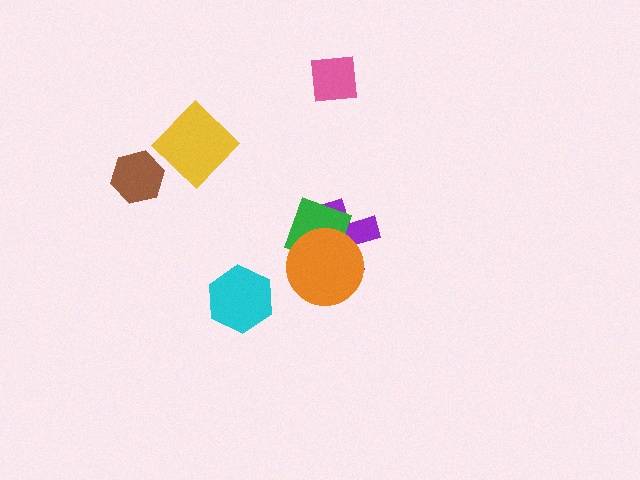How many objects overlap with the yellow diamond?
0 objects overlap with the yellow diamond.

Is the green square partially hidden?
Yes, it is partially covered by another shape.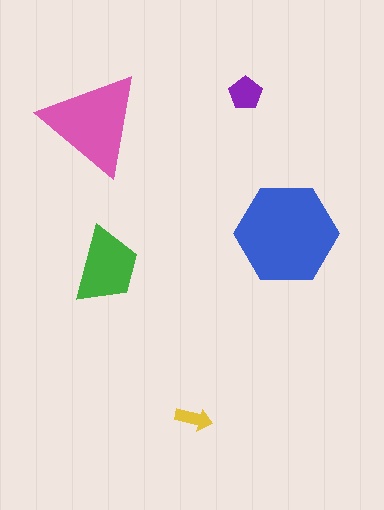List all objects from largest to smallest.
The blue hexagon, the pink triangle, the green trapezoid, the purple pentagon, the yellow arrow.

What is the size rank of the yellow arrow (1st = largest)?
5th.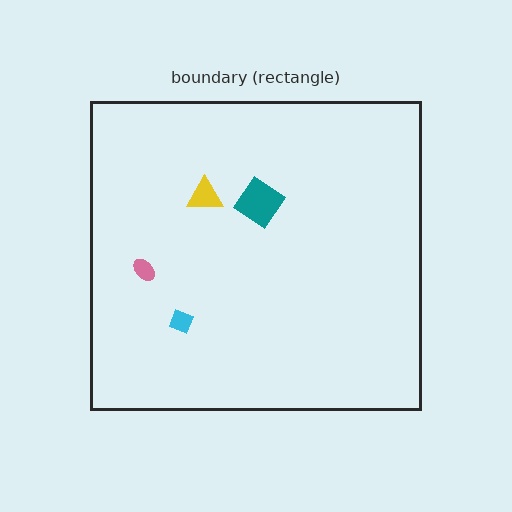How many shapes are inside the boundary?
4 inside, 0 outside.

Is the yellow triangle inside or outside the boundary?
Inside.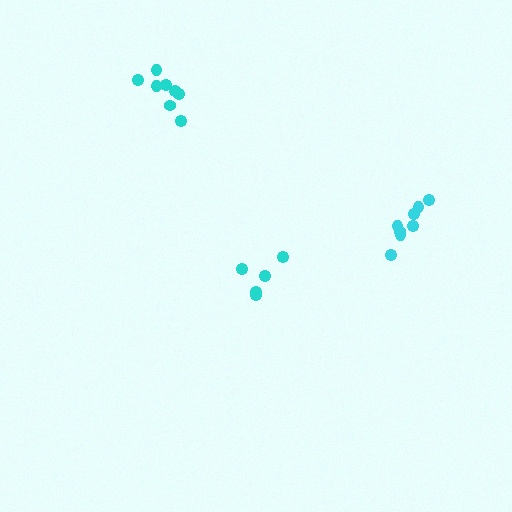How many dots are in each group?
Group 1: 8 dots, Group 2: 5 dots, Group 3: 8 dots (21 total).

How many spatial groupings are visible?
There are 3 spatial groupings.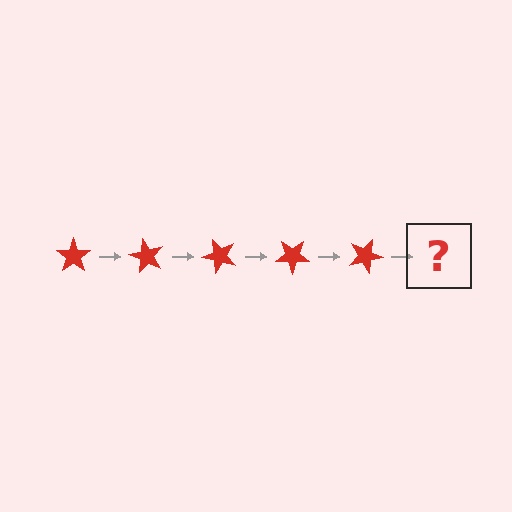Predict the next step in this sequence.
The next step is a red star rotated 300 degrees.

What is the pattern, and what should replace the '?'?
The pattern is that the star rotates 60 degrees each step. The '?' should be a red star rotated 300 degrees.